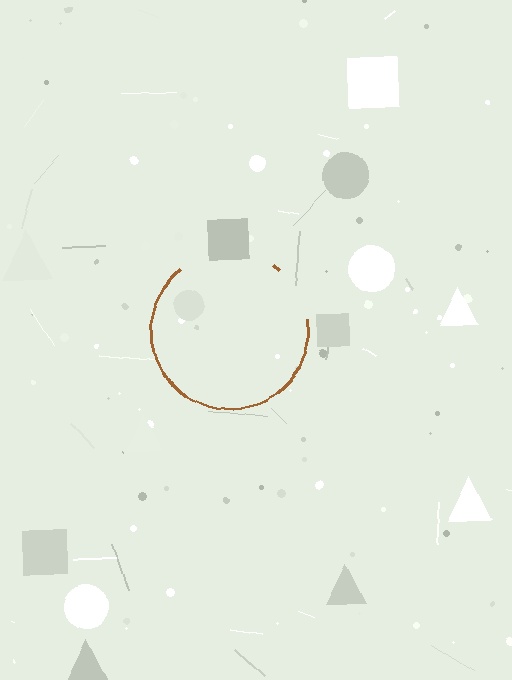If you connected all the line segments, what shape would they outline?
They would outline a circle.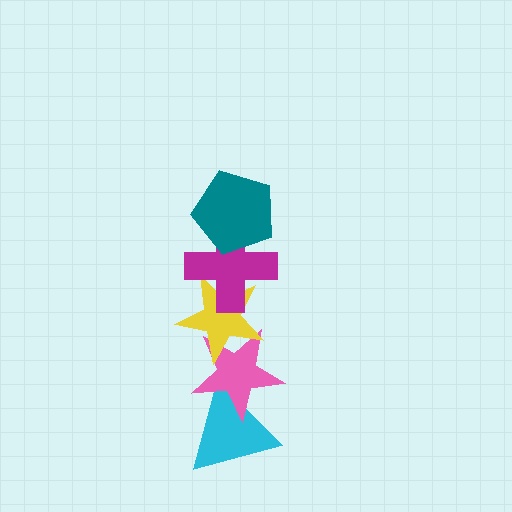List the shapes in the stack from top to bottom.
From top to bottom: the teal pentagon, the magenta cross, the yellow star, the pink star, the cyan triangle.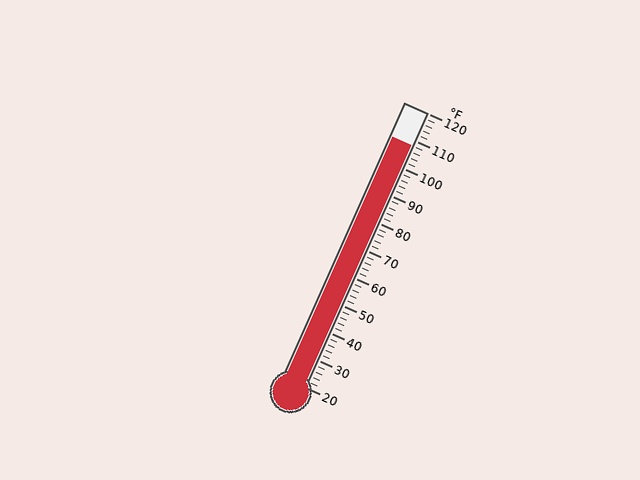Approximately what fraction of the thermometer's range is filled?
The thermometer is filled to approximately 90% of its range.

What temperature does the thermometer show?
The thermometer shows approximately 108°F.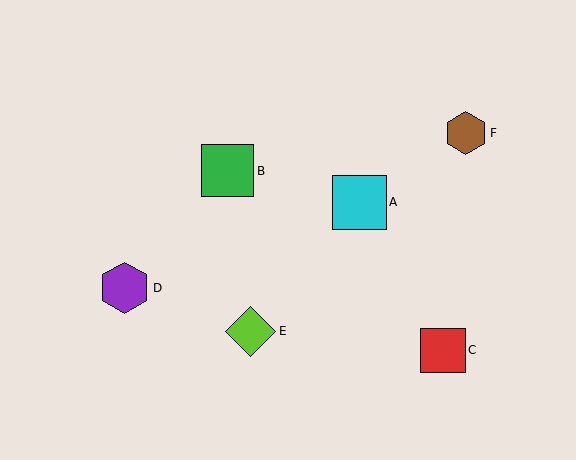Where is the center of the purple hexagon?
The center of the purple hexagon is at (125, 288).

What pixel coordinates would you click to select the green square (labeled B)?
Click at (228, 171) to select the green square B.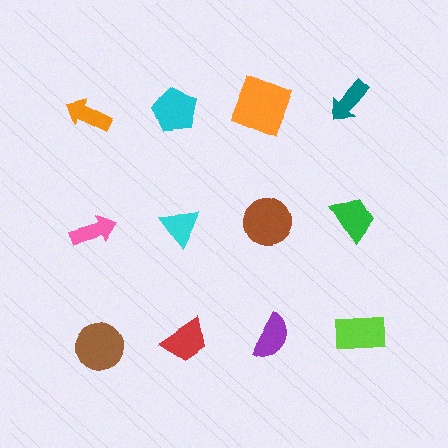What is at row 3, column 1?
A brown circle.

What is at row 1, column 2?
A cyan pentagon.